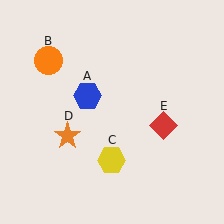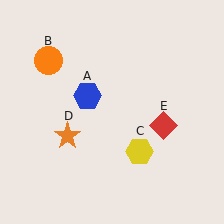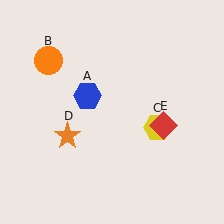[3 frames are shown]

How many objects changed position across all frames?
1 object changed position: yellow hexagon (object C).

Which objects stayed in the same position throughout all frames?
Blue hexagon (object A) and orange circle (object B) and orange star (object D) and red diamond (object E) remained stationary.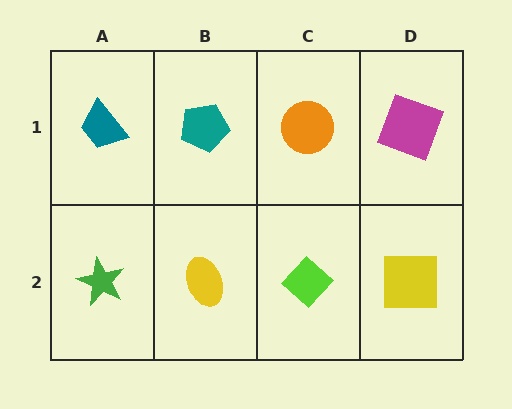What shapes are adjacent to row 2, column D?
A magenta square (row 1, column D), a lime diamond (row 2, column C).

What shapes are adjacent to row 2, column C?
An orange circle (row 1, column C), a yellow ellipse (row 2, column B), a yellow square (row 2, column D).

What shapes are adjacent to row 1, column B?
A yellow ellipse (row 2, column B), a teal trapezoid (row 1, column A), an orange circle (row 1, column C).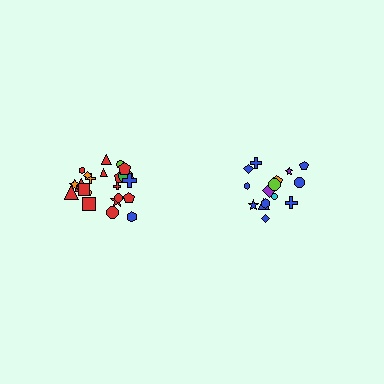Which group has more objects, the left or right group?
The left group.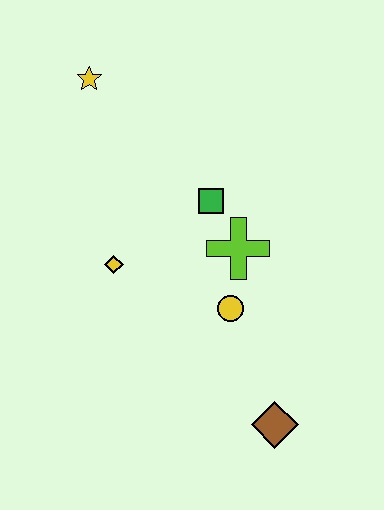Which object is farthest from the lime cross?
The yellow star is farthest from the lime cross.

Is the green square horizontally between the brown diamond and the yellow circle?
No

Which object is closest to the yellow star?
The green square is closest to the yellow star.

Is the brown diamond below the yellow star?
Yes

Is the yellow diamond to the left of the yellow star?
No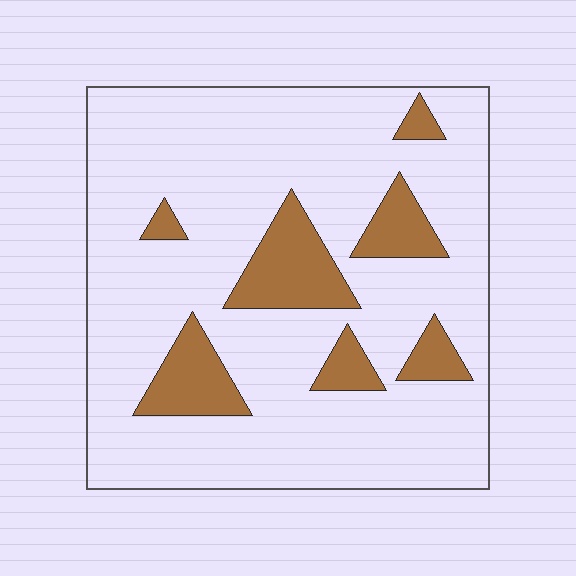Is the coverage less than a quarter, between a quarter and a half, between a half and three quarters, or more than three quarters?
Less than a quarter.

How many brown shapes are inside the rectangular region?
7.